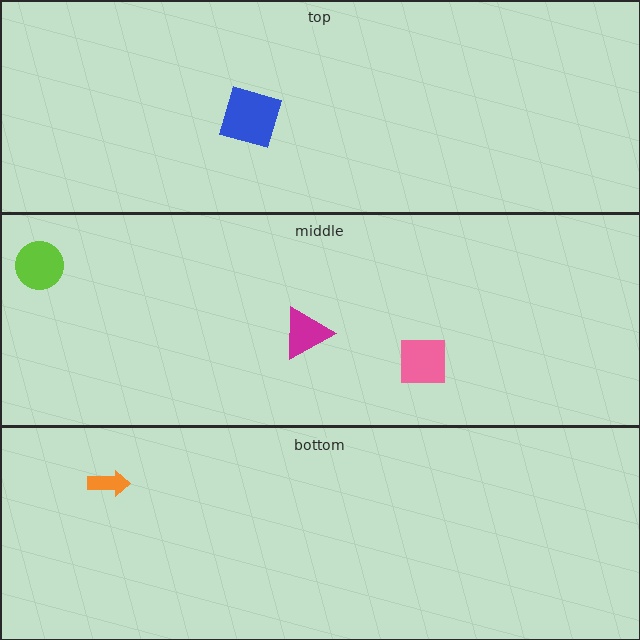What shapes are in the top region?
The blue diamond.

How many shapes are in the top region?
1.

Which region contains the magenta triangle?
The middle region.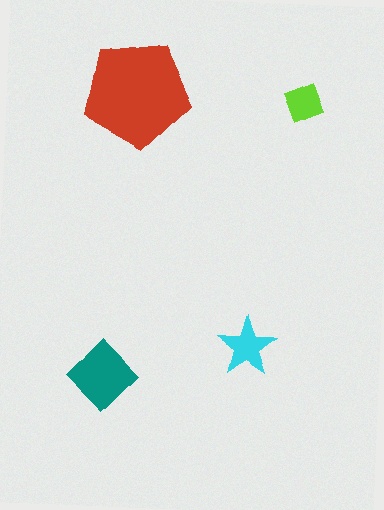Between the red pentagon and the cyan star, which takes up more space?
The red pentagon.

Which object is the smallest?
The lime square.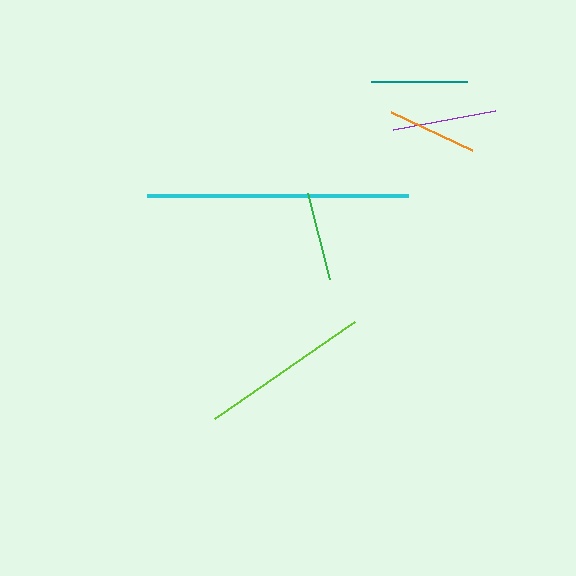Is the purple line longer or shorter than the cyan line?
The cyan line is longer than the purple line.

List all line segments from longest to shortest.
From longest to shortest: cyan, lime, purple, teal, orange, green.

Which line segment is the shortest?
The green line is the shortest at approximately 88 pixels.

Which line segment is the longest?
The cyan line is the longest at approximately 261 pixels.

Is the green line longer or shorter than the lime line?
The lime line is longer than the green line.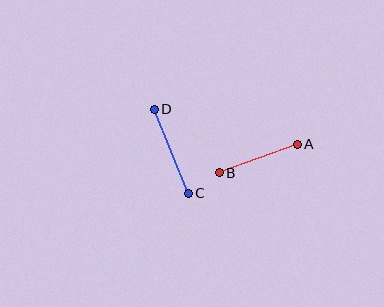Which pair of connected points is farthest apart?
Points C and D are farthest apart.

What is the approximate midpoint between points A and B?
The midpoint is at approximately (258, 159) pixels.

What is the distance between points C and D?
The distance is approximately 91 pixels.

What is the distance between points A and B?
The distance is approximately 83 pixels.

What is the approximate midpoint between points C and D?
The midpoint is at approximately (171, 151) pixels.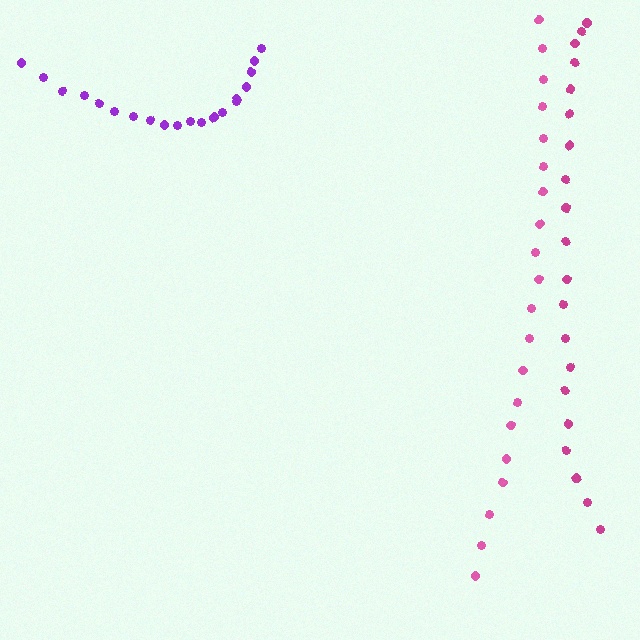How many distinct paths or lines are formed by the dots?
There are 3 distinct paths.